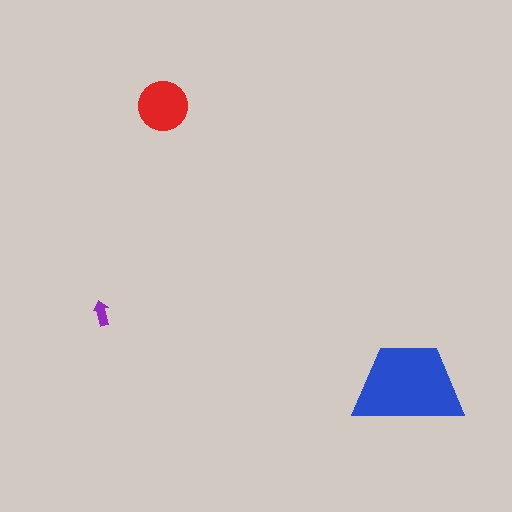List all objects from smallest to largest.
The purple arrow, the red circle, the blue trapezoid.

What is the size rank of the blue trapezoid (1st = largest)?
1st.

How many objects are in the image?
There are 3 objects in the image.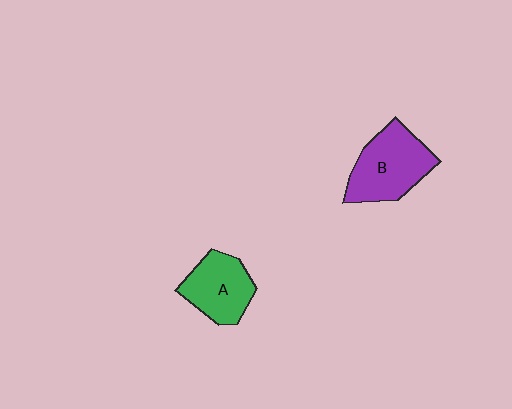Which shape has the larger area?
Shape B (purple).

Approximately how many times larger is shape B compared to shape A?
Approximately 1.3 times.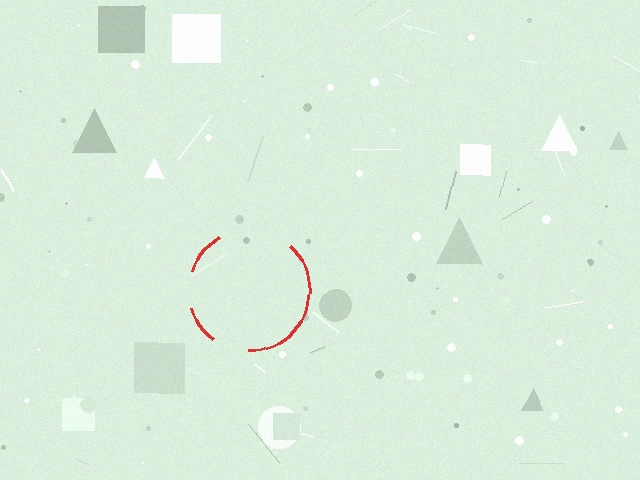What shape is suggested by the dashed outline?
The dashed outline suggests a circle.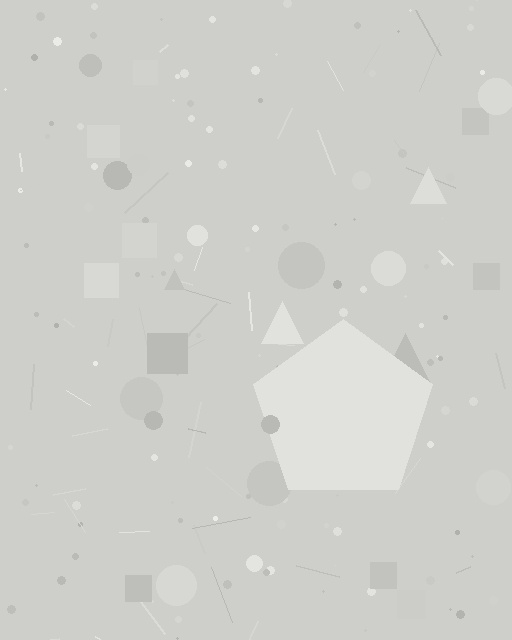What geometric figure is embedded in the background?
A pentagon is embedded in the background.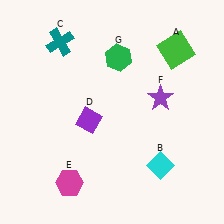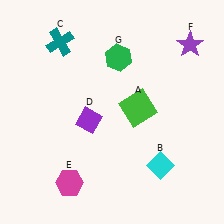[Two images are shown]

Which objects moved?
The objects that moved are: the green square (A), the purple star (F).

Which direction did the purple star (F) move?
The purple star (F) moved up.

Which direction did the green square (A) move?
The green square (A) moved down.